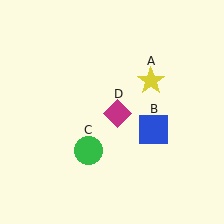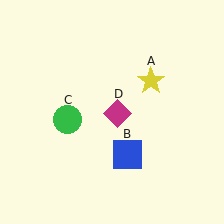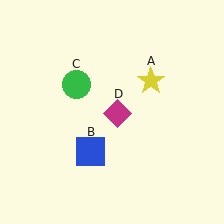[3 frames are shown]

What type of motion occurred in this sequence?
The blue square (object B), green circle (object C) rotated clockwise around the center of the scene.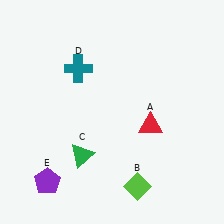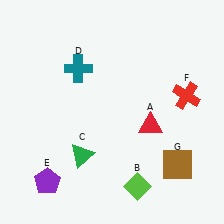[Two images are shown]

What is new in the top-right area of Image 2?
A red cross (F) was added in the top-right area of Image 2.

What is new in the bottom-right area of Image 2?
A brown square (G) was added in the bottom-right area of Image 2.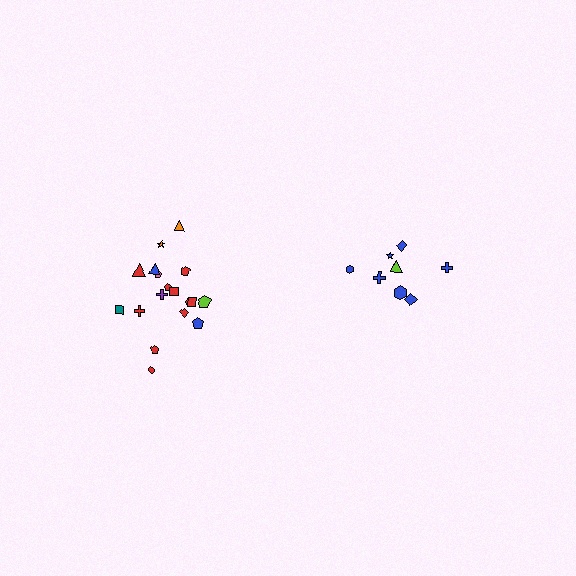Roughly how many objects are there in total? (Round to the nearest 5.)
Roughly 25 objects in total.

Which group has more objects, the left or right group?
The left group.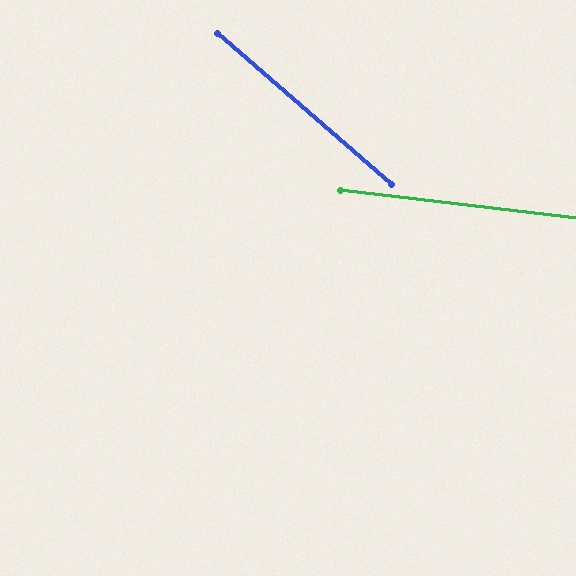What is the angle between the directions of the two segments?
Approximately 34 degrees.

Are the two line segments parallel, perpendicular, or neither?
Neither parallel nor perpendicular — they differ by about 34°.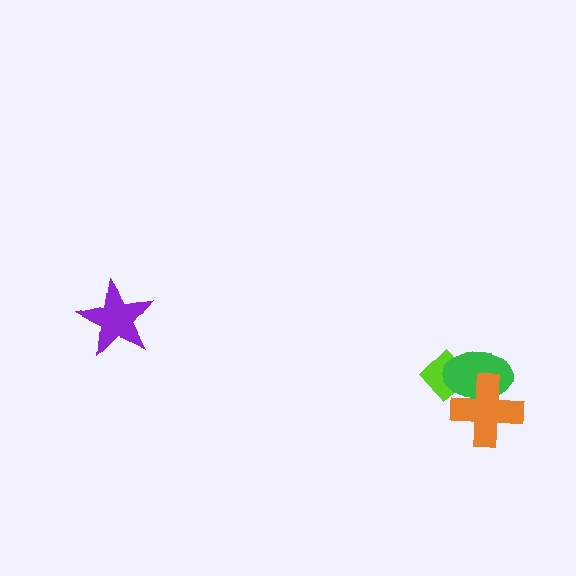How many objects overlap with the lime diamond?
2 objects overlap with the lime diamond.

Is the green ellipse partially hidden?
Yes, it is partially covered by another shape.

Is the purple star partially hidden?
No, no other shape covers it.